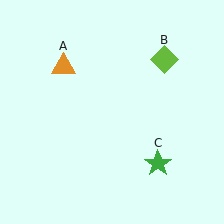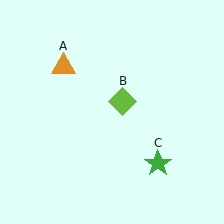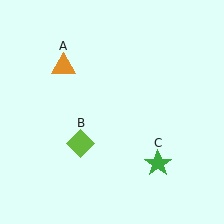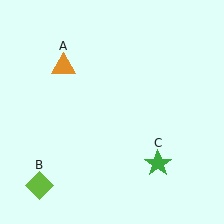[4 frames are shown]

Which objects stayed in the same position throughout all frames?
Orange triangle (object A) and green star (object C) remained stationary.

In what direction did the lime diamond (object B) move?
The lime diamond (object B) moved down and to the left.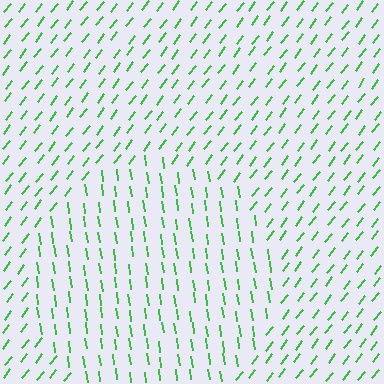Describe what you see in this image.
The image is filled with small green line segments. A circle region in the image has lines oriented differently from the surrounding lines, creating a visible texture boundary.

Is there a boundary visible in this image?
Yes, there is a texture boundary formed by a change in line orientation.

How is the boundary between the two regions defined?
The boundary is defined purely by a change in line orientation (approximately 45 degrees difference). All lines are the same color and thickness.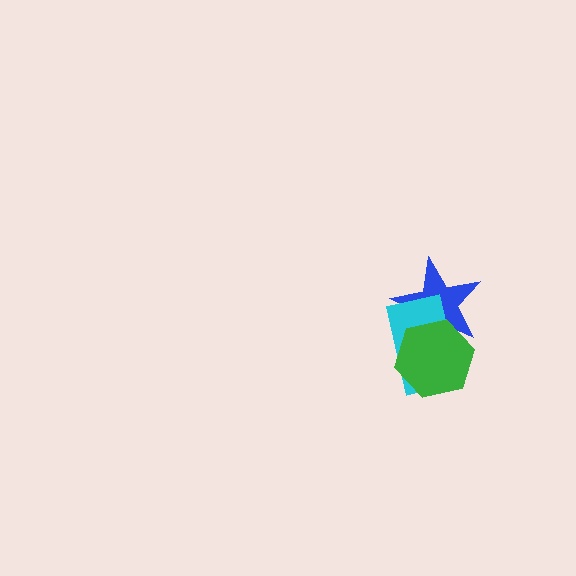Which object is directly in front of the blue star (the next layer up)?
The cyan rectangle is directly in front of the blue star.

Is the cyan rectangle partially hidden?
Yes, it is partially covered by another shape.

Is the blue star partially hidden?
Yes, it is partially covered by another shape.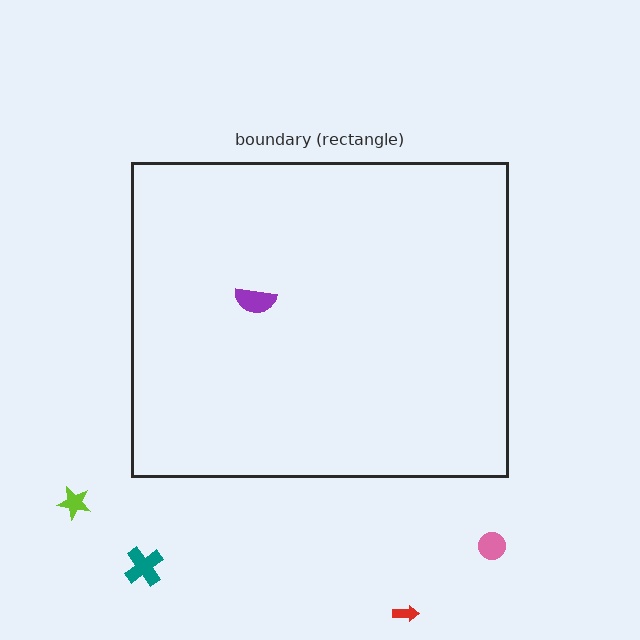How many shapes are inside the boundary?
1 inside, 4 outside.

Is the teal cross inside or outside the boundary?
Outside.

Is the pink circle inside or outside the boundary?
Outside.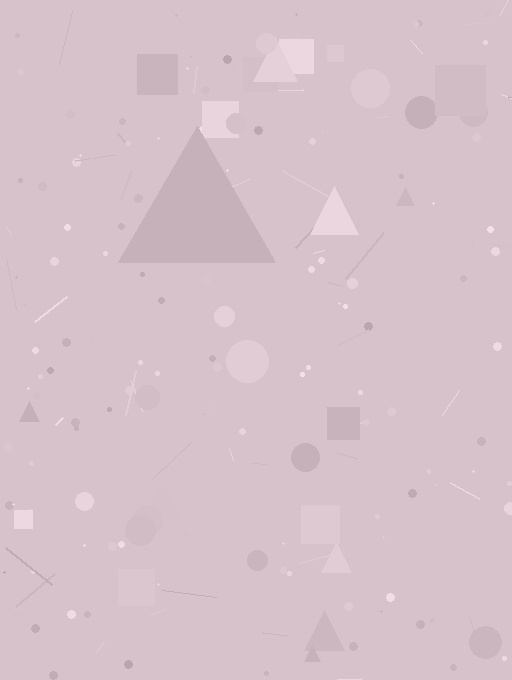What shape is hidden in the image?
A triangle is hidden in the image.